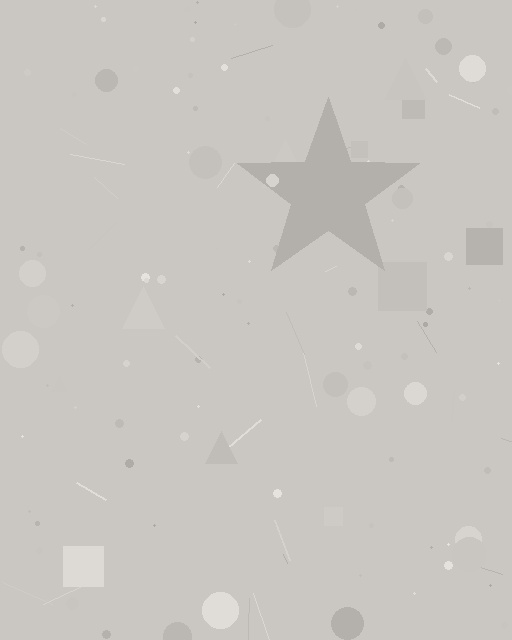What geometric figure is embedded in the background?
A star is embedded in the background.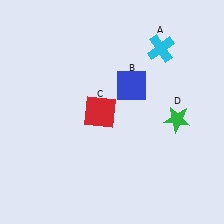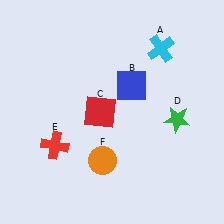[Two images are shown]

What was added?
A red cross (E), an orange circle (F) were added in Image 2.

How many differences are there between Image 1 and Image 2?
There are 2 differences between the two images.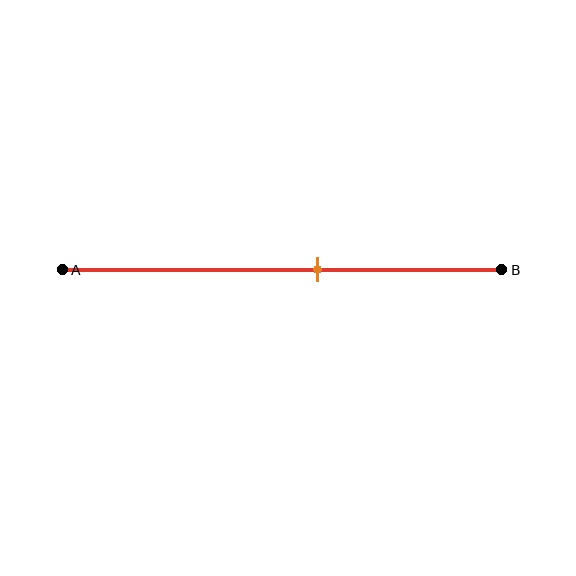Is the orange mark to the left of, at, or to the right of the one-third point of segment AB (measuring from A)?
The orange mark is to the right of the one-third point of segment AB.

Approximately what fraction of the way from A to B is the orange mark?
The orange mark is approximately 60% of the way from A to B.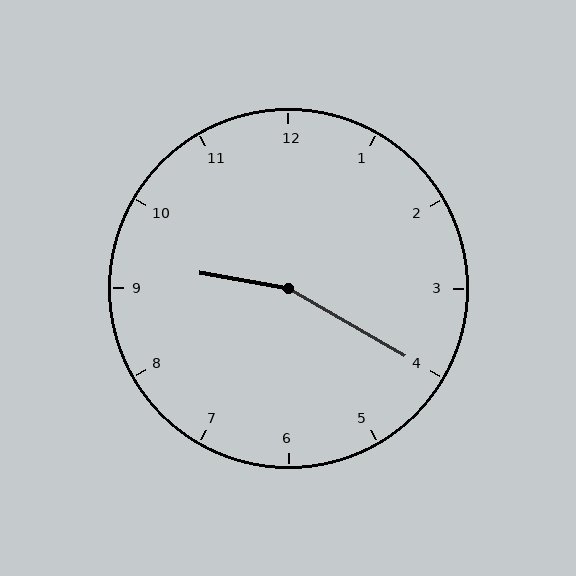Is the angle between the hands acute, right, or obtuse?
It is obtuse.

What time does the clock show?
9:20.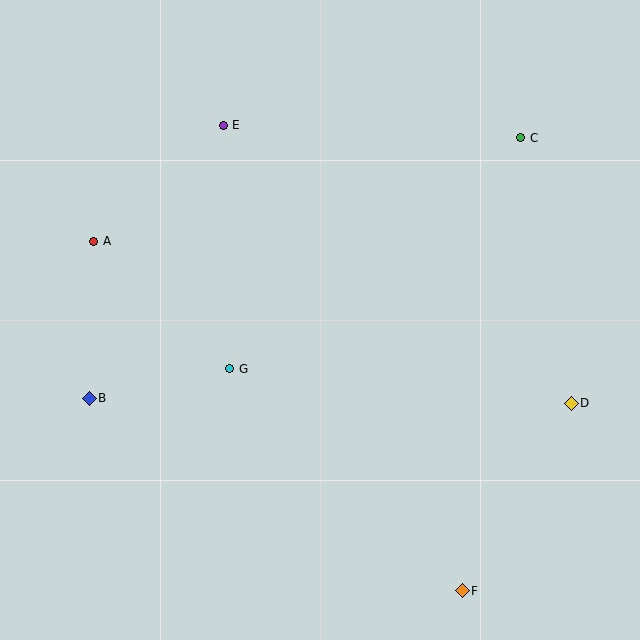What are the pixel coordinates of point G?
Point G is at (230, 369).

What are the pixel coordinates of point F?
Point F is at (462, 591).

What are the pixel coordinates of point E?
Point E is at (223, 125).